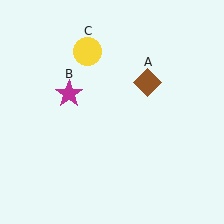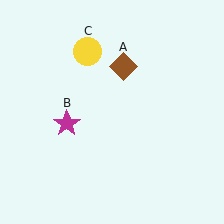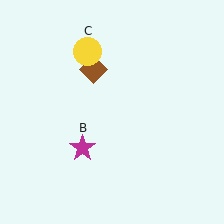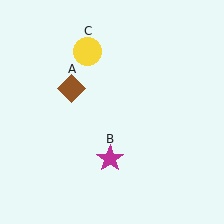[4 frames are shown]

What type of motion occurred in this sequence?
The brown diamond (object A), magenta star (object B) rotated counterclockwise around the center of the scene.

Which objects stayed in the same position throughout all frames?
Yellow circle (object C) remained stationary.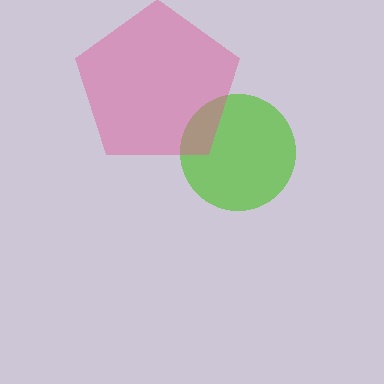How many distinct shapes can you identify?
There are 2 distinct shapes: a lime circle, a pink pentagon.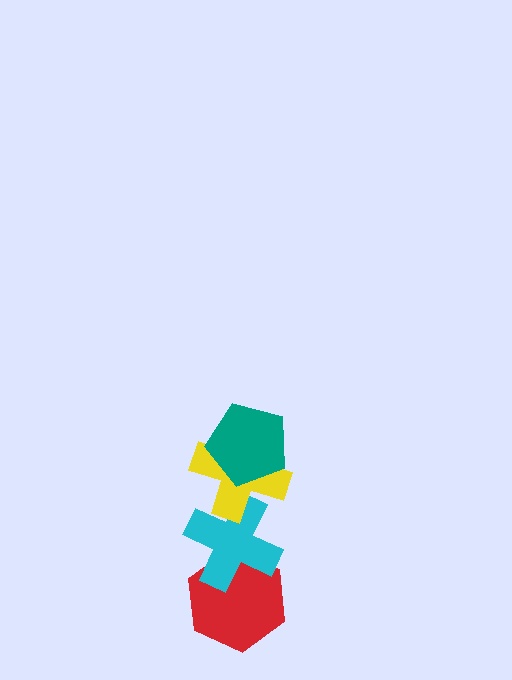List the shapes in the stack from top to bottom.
From top to bottom: the teal pentagon, the yellow cross, the cyan cross, the red hexagon.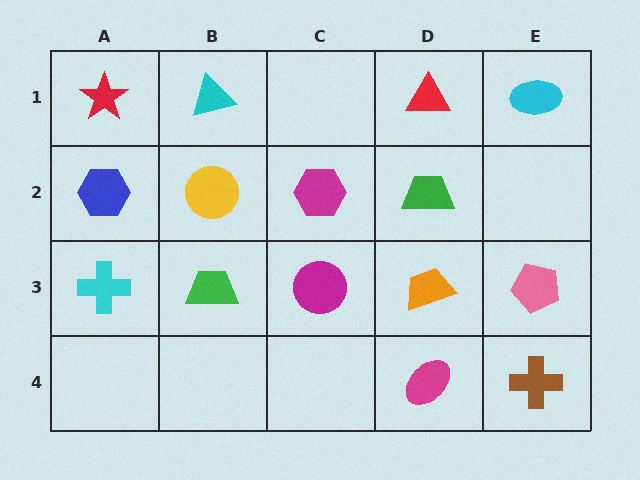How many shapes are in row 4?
2 shapes.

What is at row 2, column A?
A blue hexagon.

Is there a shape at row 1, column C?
No, that cell is empty.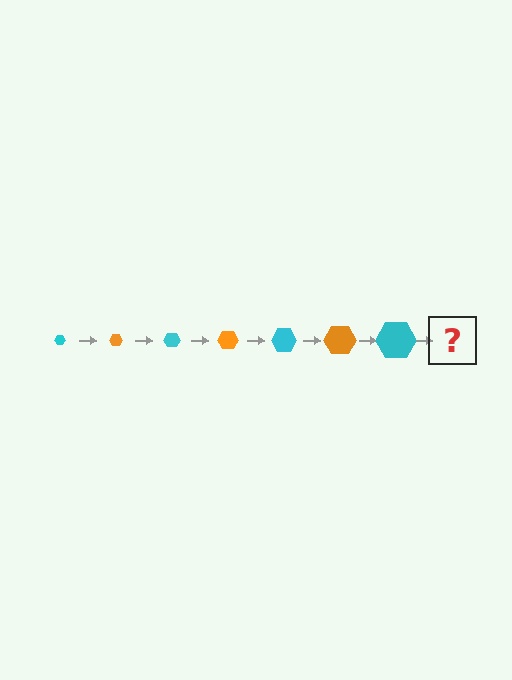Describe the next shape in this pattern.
It should be an orange hexagon, larger than the previous one.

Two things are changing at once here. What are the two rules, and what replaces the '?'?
The two rules are that the hexagon grows larger each step and the color cycles through cyan and orange. The '?' should be an orange hexagon, larger than the previous one.